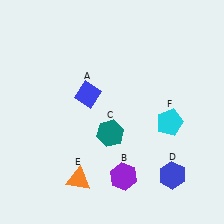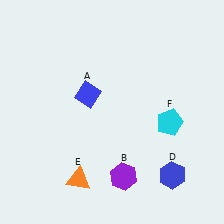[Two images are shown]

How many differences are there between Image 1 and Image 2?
There is 1 difference between the two images.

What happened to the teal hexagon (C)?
The teal hexagon (C) was removed in Image 2. It was in the bottom-left area of Image 1.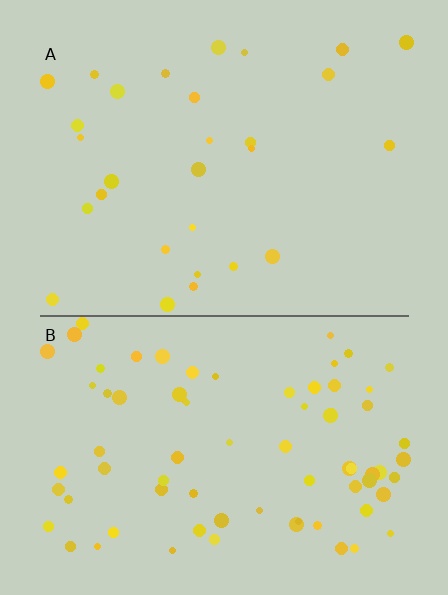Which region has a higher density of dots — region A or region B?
B (the bottom).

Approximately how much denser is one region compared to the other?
Approximately 2.6× — region B over region A.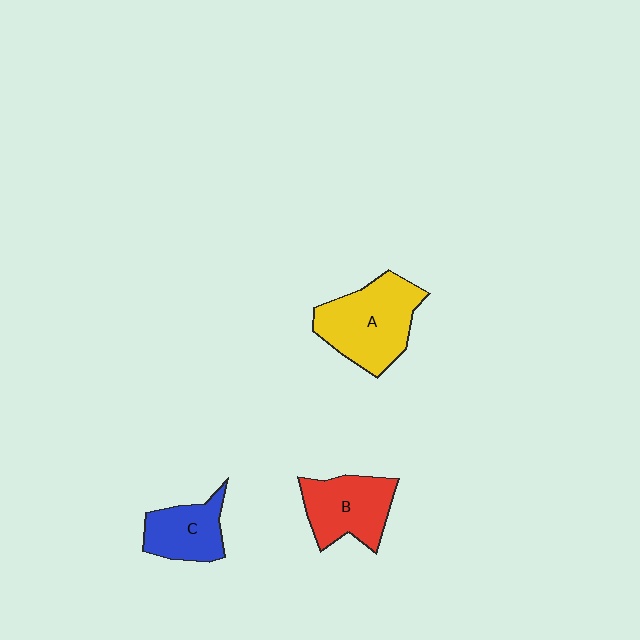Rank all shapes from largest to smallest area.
From largest to smallest: A (yellow), B (red), C (blue).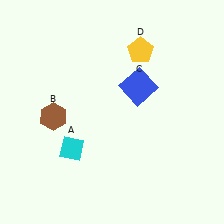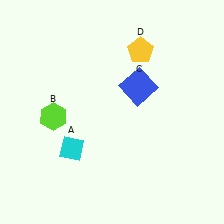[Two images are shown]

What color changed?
The hexagon (B) changed from brown in Image 1 to lime in Image 2.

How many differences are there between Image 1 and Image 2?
There is 1 difference between the two images.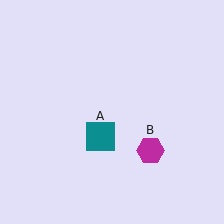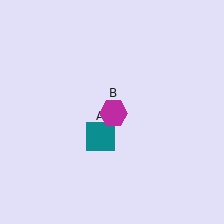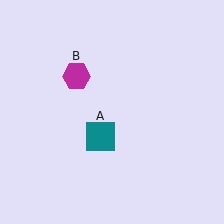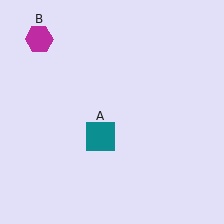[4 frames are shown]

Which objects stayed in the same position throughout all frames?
Teal square (object A) remained stationary.